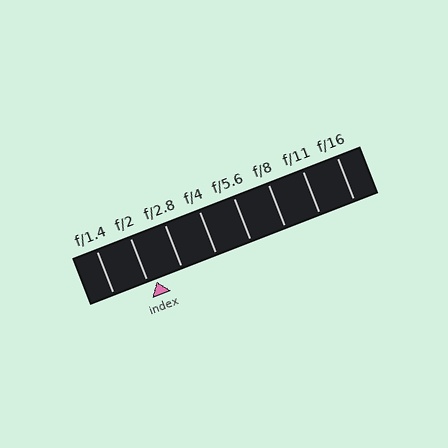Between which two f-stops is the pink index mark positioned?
The index mark is between f/2 and f/2.8.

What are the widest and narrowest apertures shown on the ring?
The widest aperture shown is f/1.4 and the narrowest is f/16.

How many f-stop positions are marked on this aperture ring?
There are 8 f-stop positions marked.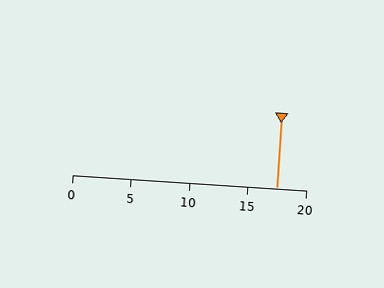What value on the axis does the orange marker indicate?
The marker indicates approximately 17.5.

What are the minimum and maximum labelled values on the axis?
The axis runs from 0 to 20.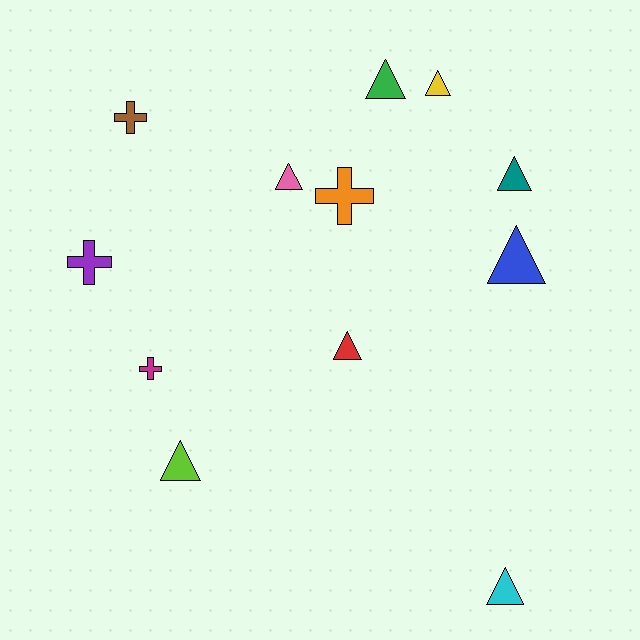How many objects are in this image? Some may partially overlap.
There are 12 objects.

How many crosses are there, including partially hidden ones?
There are 4 crosses.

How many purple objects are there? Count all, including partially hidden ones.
There is 1 purple object.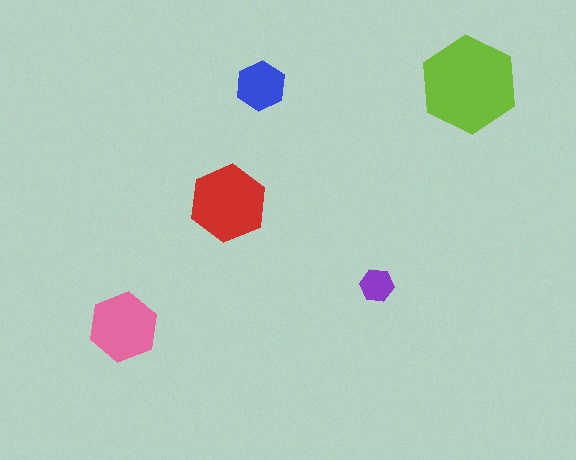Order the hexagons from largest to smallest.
the lime one, the red one, the pink one, the blue one, the purple one.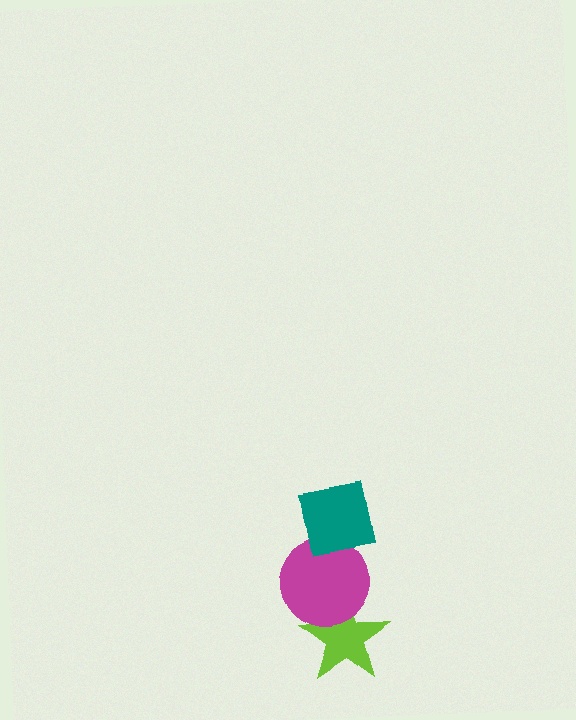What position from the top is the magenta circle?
The magenta circle is 2nd from the top.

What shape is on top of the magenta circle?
The teal square is on top of the magenta circle.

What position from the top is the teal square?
The teal square is 1st from the top.